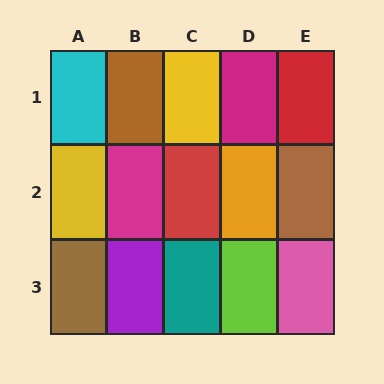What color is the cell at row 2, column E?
Brown.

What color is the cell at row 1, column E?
Red.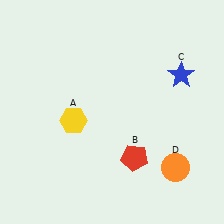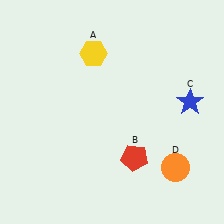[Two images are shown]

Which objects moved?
The objects that moved are: the yellow hexagon (A), the blue star (C).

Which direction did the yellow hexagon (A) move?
The yellow hexagon (A) moved up.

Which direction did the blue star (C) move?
The blue star (C) moved down.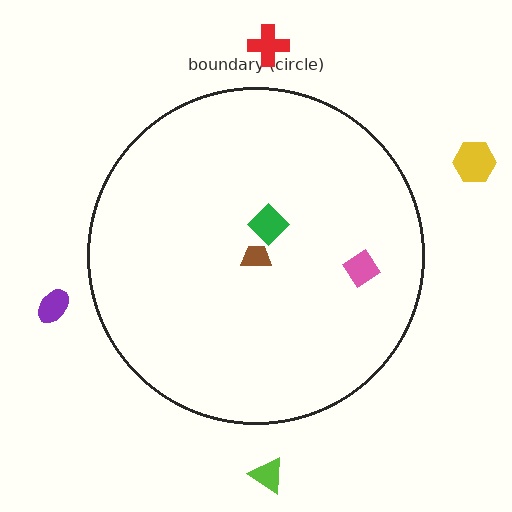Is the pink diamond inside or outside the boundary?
Inside.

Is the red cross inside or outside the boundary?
Outside.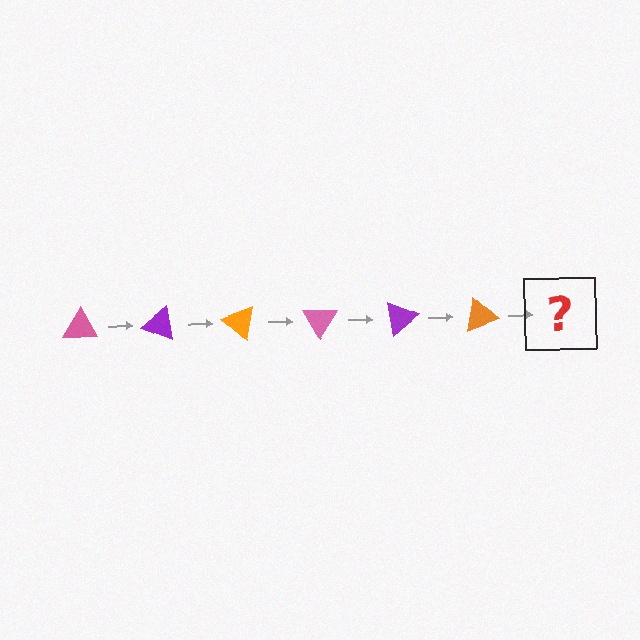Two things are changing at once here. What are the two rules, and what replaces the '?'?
The two rules are that it rotates 20 degrees each step and the color cycles through pink, purple, and orange. The '?' should be a pink triangle, rotated 120 degrees from the start.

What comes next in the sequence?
The next element should be a pink triangle, rotated 120 degrees from the start.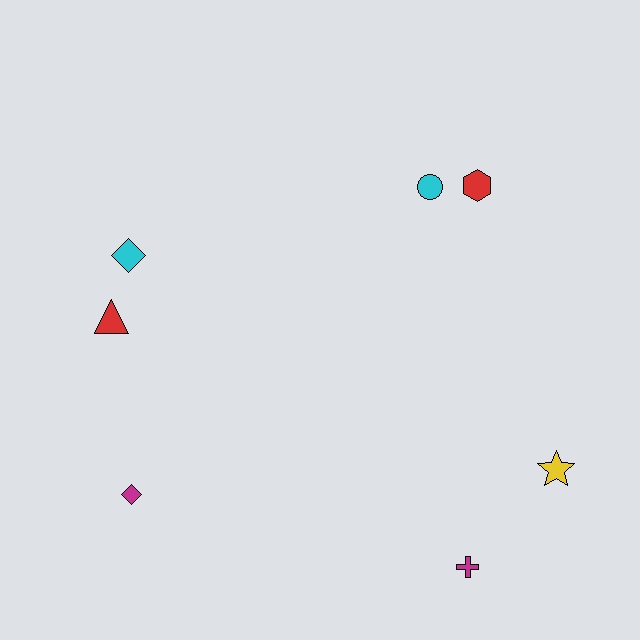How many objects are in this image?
There are 7 objects.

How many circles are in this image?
There is 1 circle.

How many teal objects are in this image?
There are no teal objects.